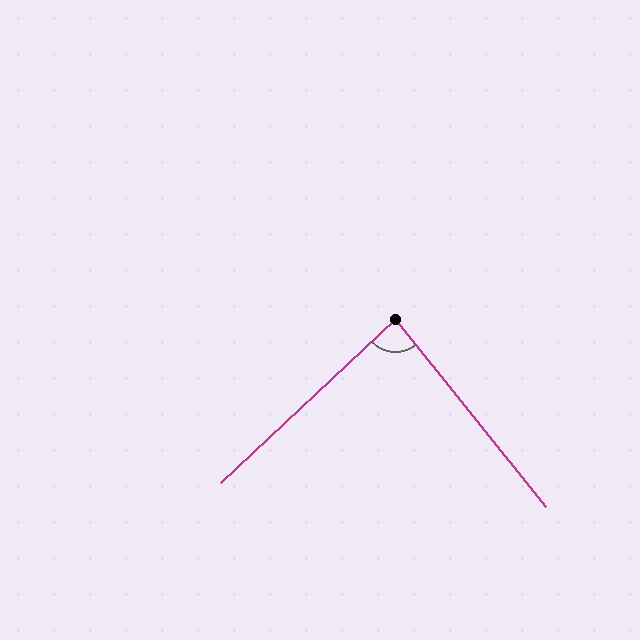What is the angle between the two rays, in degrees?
Approximately 85 degrees.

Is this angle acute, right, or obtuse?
It is approximately a right angle.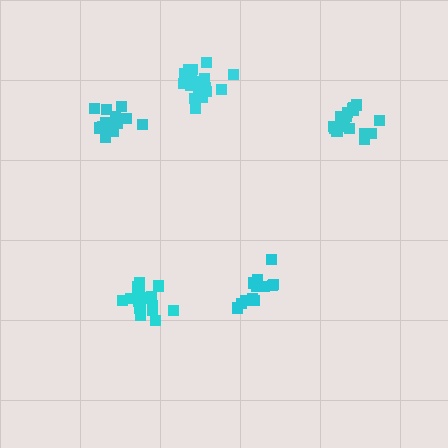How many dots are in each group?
Group 1: 14 dots, Group 2: 20 dots, Group 3: 20 dots, Group 4: 18 dots, Group 5: 15 dots (87 total).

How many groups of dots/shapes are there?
There are 5 groups.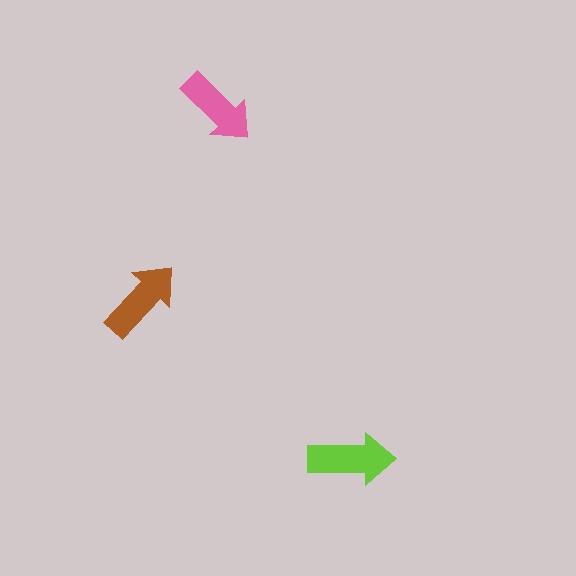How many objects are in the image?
There are 3 objects in the image.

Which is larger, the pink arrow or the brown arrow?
The brown one.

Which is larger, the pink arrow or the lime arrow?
The lime one.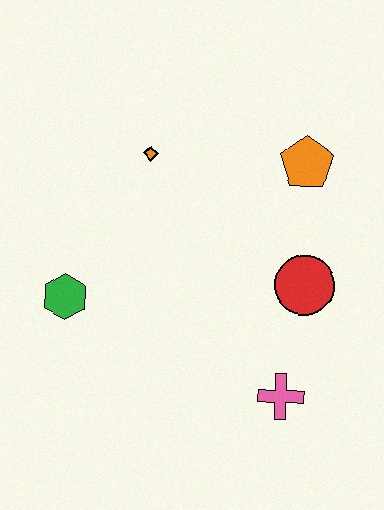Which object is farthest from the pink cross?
The orange diamond is farthest from the pink cross.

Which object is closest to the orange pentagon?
The red circle is closest to the orange pentagon.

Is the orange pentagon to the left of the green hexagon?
No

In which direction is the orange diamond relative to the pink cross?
The orange diamond is above the pink cross.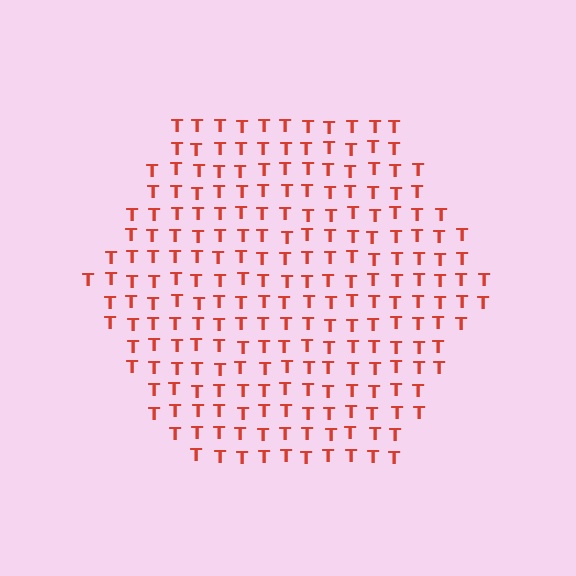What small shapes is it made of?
It is made of small letter T's.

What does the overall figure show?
The overall figure shows a hexagon.